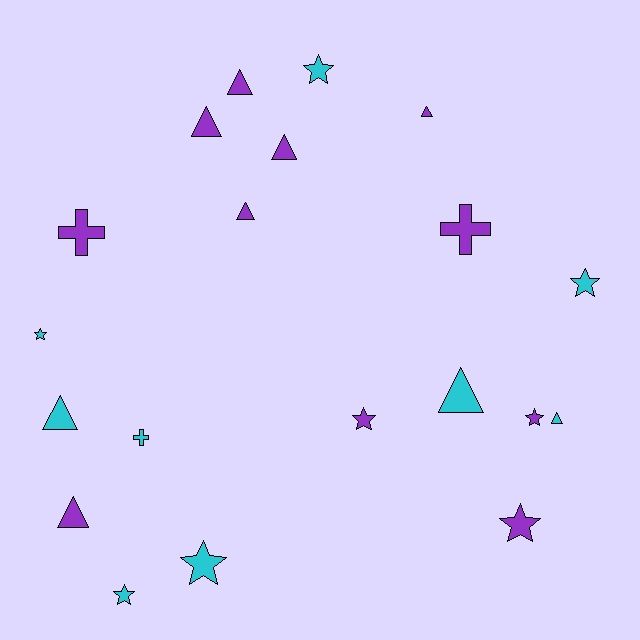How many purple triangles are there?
There are 6 purple triangles.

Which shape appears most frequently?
Triangle, with 9 objects.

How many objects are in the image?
There are 20 objects.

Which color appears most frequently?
Purple, with 11 objects.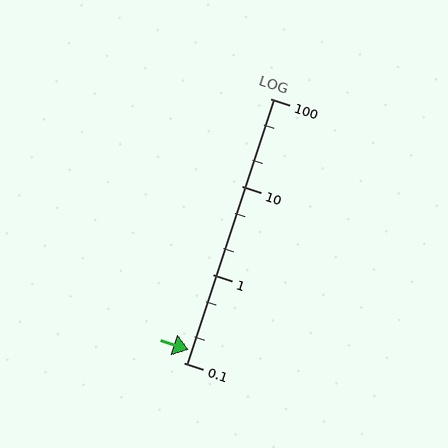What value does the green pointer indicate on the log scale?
The pointer indicates approximately 0.14.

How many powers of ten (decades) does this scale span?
The scale spans 3 decades, from 0.1 to 100.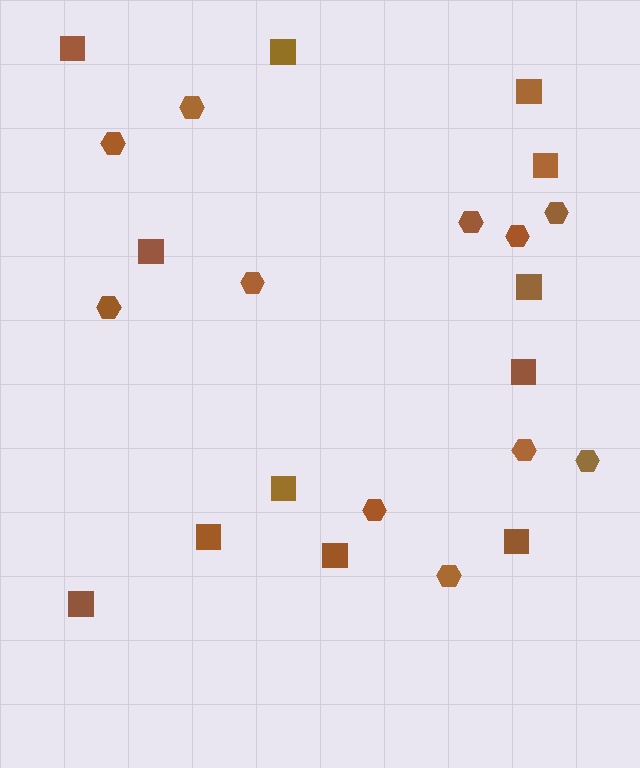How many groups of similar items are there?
There are 2 groups: one group of squares (12) and one group of hexagons (11).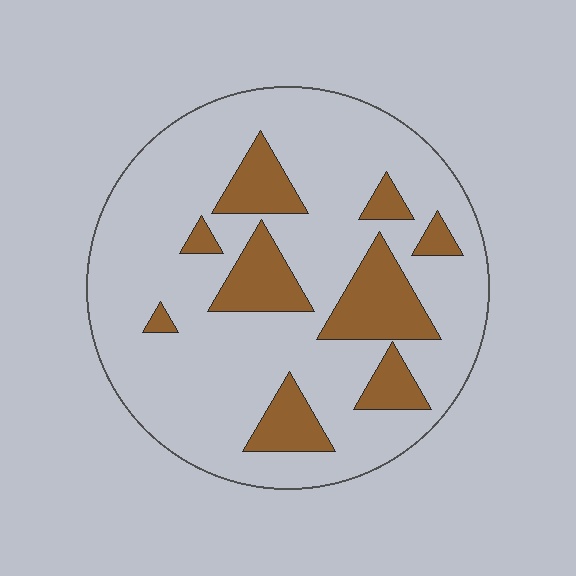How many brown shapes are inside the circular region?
9.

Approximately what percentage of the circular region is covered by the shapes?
Approximately 20%.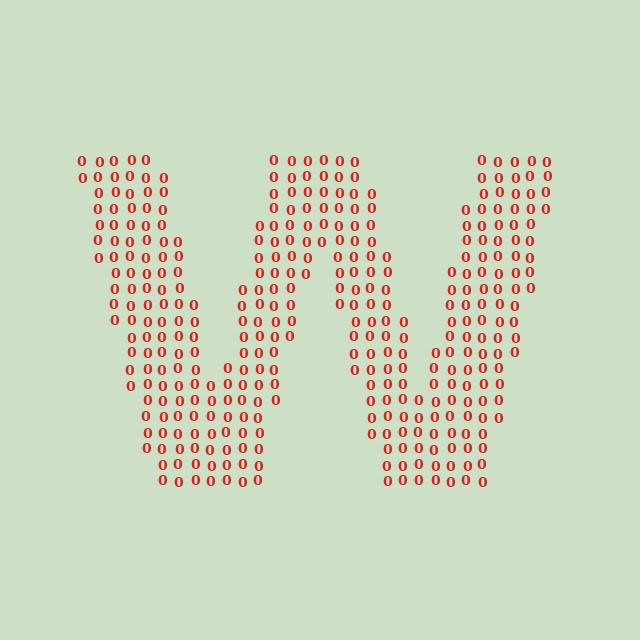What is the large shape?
The large shape is the letter W.